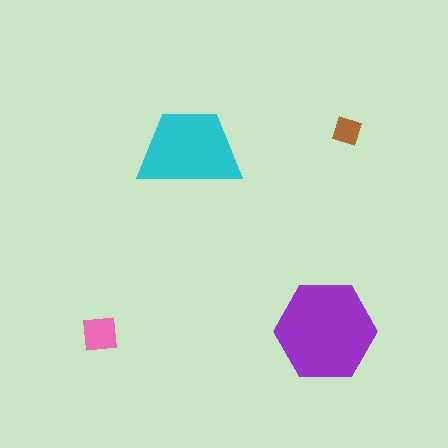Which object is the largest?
The purple hexagon.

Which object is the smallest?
The brown diamond.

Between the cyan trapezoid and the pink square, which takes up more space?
The cyan trapezoid.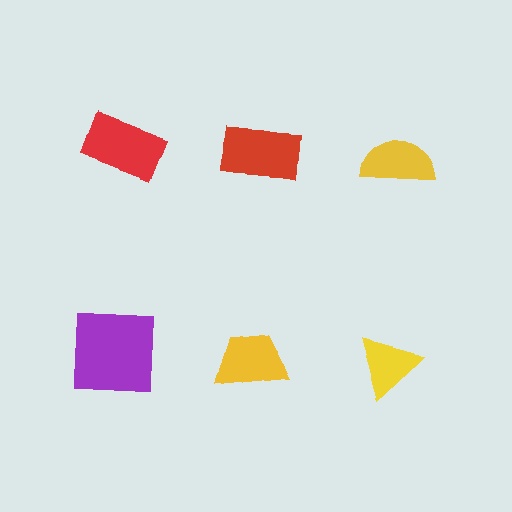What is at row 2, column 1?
A purple square.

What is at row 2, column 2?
A yellow trapezoid.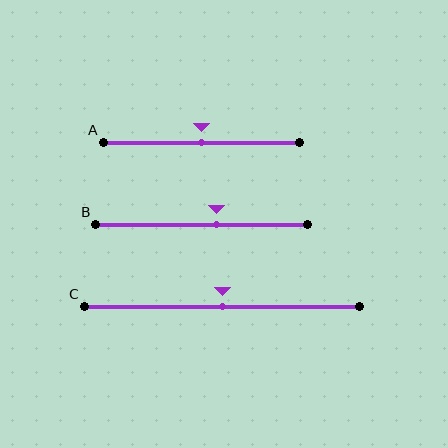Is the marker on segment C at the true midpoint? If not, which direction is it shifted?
Yes, the marker on segment C is at the true midpoint.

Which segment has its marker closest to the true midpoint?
Segment A has its marker closest to the true midpoint.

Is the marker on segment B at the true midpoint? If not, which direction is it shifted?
No, the marker on segment B is shifted to the right by about 7% of the segment length.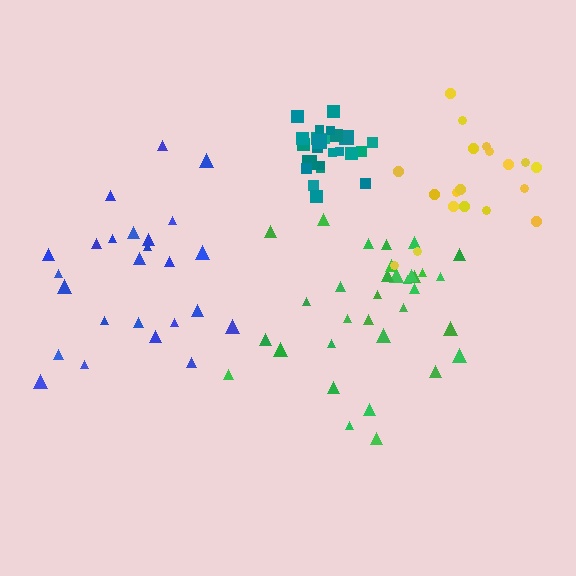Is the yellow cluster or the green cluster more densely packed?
Green.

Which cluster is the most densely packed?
Teal.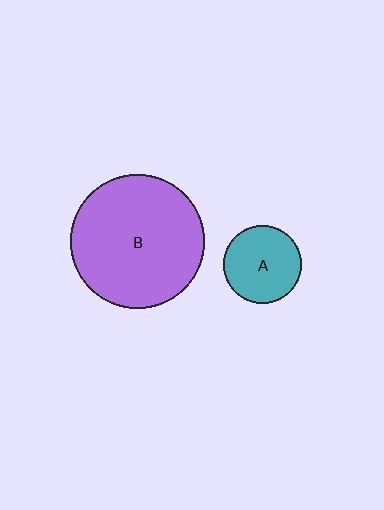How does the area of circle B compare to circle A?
Approximately 2.9 times.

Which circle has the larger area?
Circle B (purple).